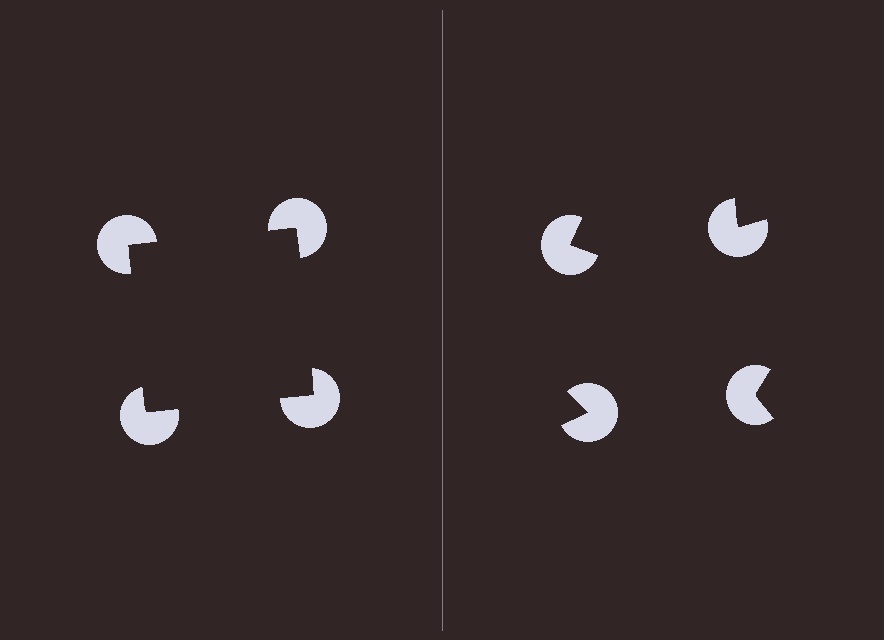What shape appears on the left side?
An illusory square.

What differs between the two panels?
The pac-man discs are positioned identically on both sides; only the wedge orientations differ. On the left they align to a square; on the right they are misaligned.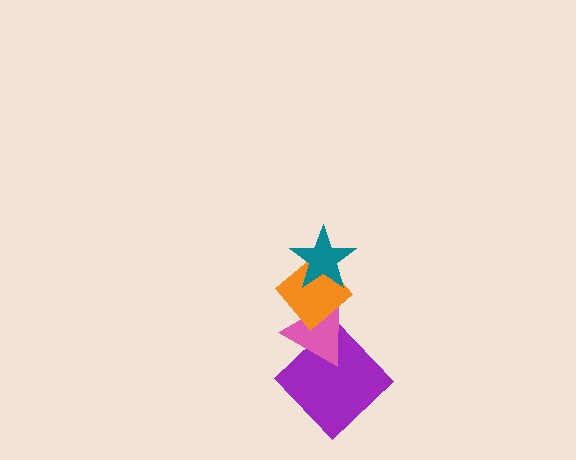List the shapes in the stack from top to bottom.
From top to bottom: the teal star, the orange diamond, the pink triangle, the purple diamond.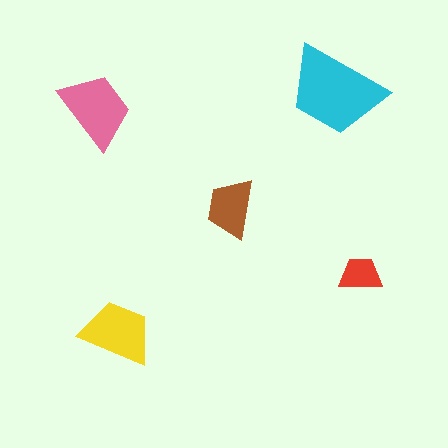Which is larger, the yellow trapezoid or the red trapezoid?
The yellow one.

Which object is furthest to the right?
The red trapezoid is rightmost.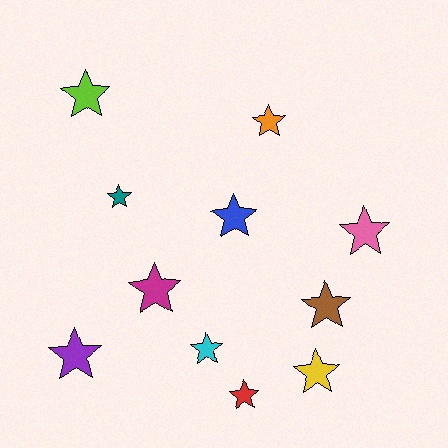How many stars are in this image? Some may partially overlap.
There are 11 stars.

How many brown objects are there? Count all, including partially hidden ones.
There is 1 brown object.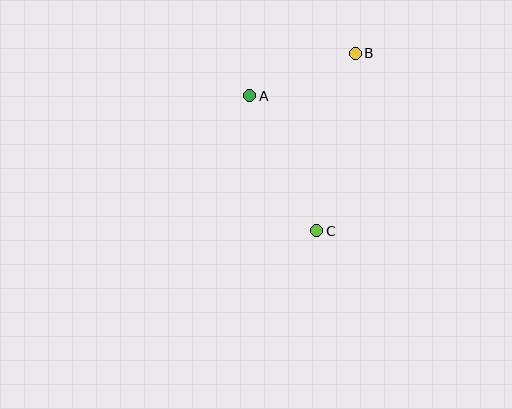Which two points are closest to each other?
Points A and B are closest to each other.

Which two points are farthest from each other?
Points B and C are farthest from each other.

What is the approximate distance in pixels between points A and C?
The distance between A and C is approximately 151 pixels.